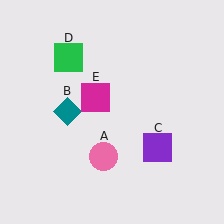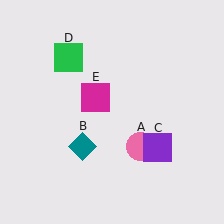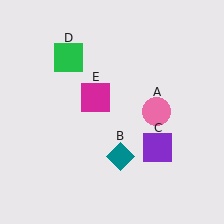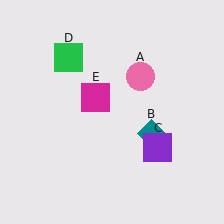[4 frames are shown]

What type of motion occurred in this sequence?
The pink circle (object A), teal diamond (object B) rotated counterclockwise around the center of the scene.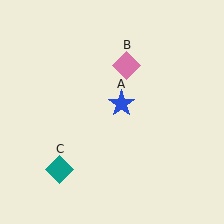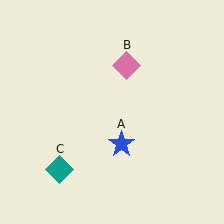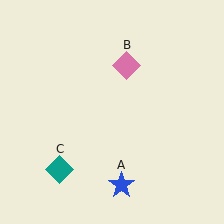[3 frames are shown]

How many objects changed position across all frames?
1 object changed position: blue star (object A).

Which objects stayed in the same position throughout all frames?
Pink diamond (object B) and teal diamond (object C) remained stationary.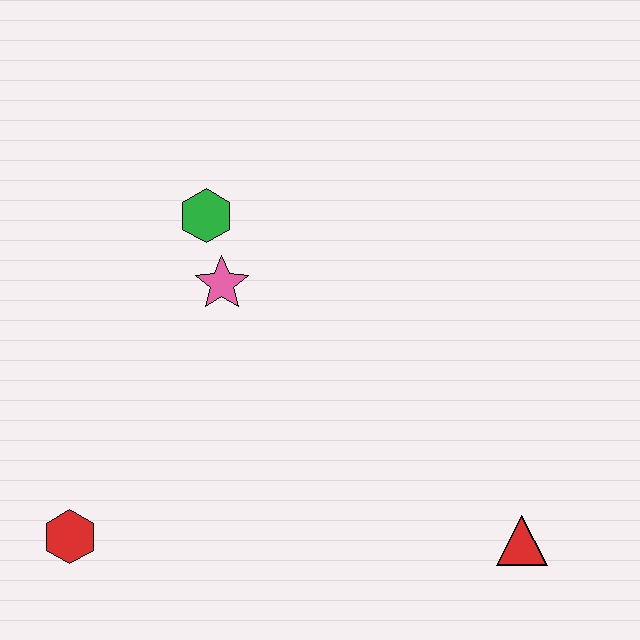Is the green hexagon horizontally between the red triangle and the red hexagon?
Yes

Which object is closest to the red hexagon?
The pink star is closest to the red hexagon.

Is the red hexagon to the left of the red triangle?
Yes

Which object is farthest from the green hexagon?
The red triangle is farthest from the green hexagon.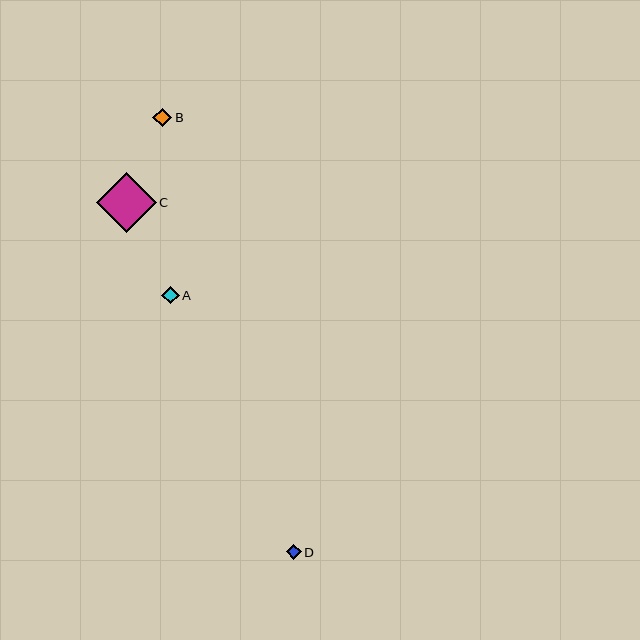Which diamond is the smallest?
Diamond D is the smallest with a size of approximately 15 pixels.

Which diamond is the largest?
Diamond C is the largest with a size of approximately 60 pixels.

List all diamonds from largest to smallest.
From largest to smallest: C, B, A, D.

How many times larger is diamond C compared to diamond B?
Diamond C is approximately 3.2 times the size of diamond B.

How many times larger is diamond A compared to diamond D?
Diamond A is approximately 1.1 times the size of diamond D.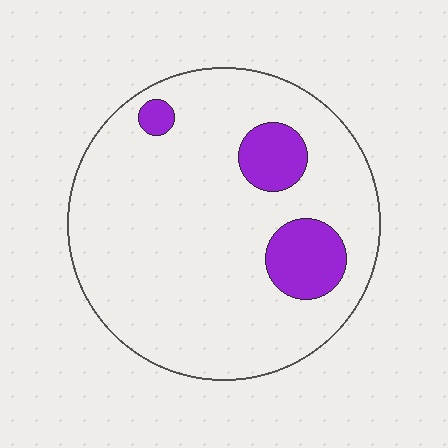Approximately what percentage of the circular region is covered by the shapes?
Approximately 15%.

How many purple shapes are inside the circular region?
3.